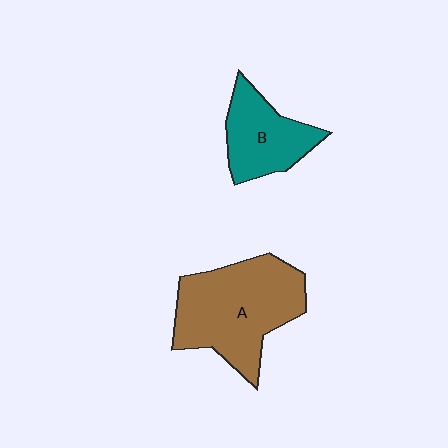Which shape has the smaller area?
Shape B (teal).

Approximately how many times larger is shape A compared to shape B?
Approximately 1.8 times.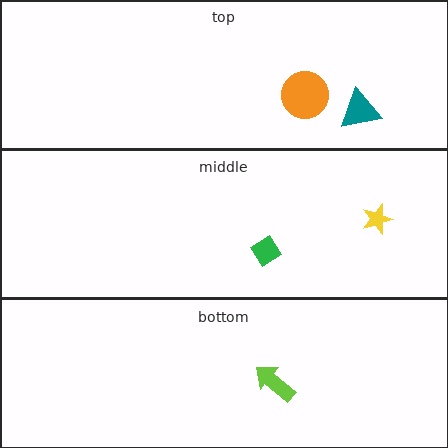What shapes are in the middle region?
The yellow star, the green diamond.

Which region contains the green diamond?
The middle region.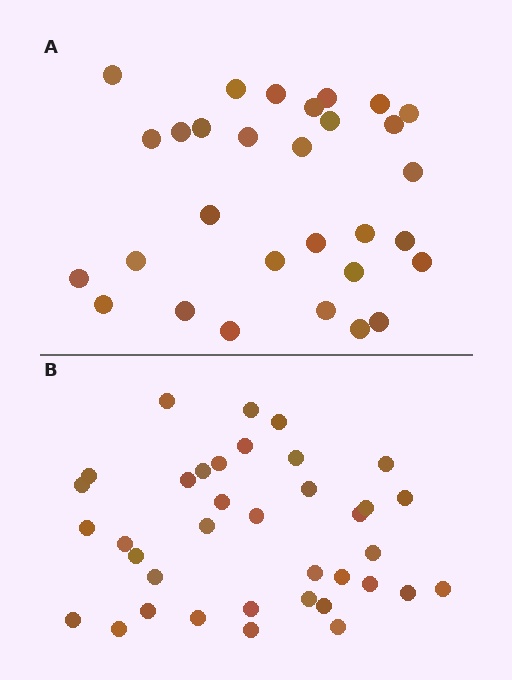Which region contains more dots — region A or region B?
Region B (the bottom region) has more dots.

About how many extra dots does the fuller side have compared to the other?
Region B has roughly 8 or so more dots than region A.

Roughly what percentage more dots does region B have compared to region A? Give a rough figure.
About 25% more.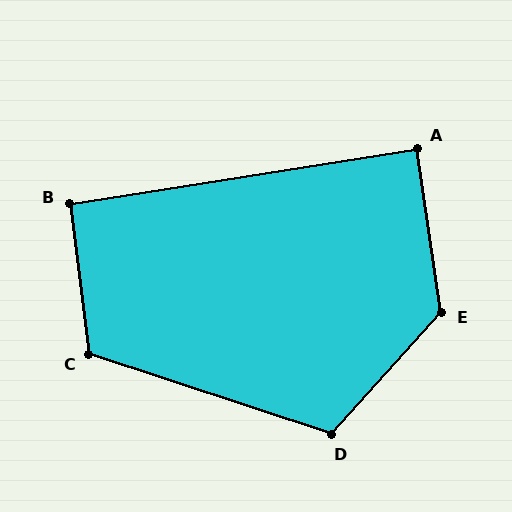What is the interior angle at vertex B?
Approximately 92 degrees (approximately right).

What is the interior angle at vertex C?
Approximately 116 degrees (obtuse).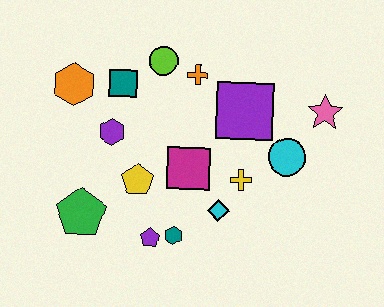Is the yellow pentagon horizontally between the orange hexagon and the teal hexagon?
Yes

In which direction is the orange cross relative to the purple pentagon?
The orange cross is above the purple pentagon.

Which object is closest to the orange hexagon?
The teal square is closest to the orange hexagon.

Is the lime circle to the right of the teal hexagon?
No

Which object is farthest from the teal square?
The pink star is farthest from the teal square.